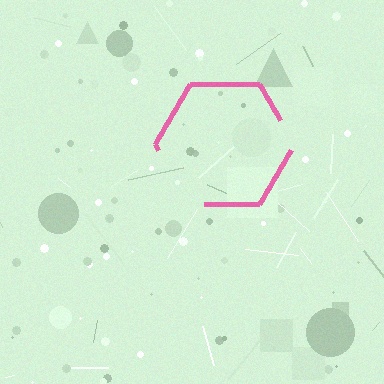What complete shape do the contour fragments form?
The contour fragments form a hexagon.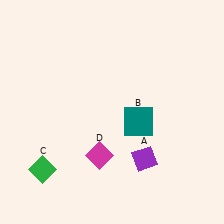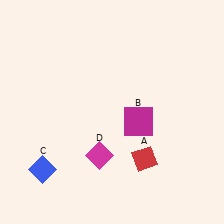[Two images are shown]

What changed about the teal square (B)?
In Image 1, B is teal. In Image 2, it changed to magenta.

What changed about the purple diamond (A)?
In Image 1, A is purple. In Image 2, it changed to red.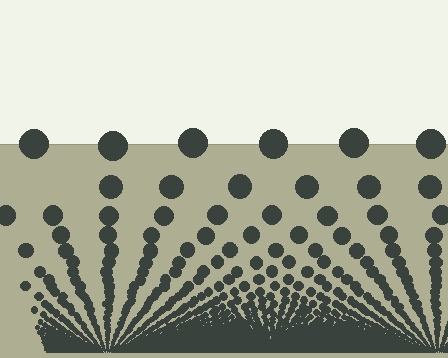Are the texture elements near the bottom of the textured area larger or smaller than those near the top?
Smaller. The gradient is inverted — elements near the bottom are smaller and denser.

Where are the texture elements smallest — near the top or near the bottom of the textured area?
Near the bottom.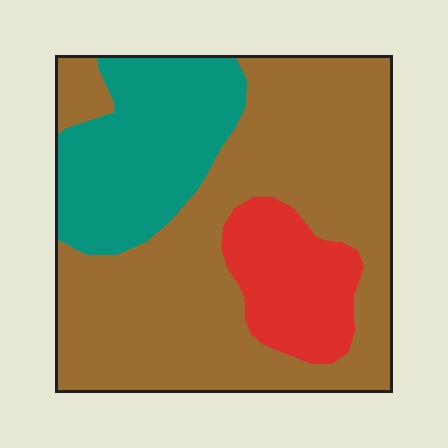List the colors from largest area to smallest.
From largest to smallest: brown, teal, red.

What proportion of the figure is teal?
Teal covers around 25% of the figure.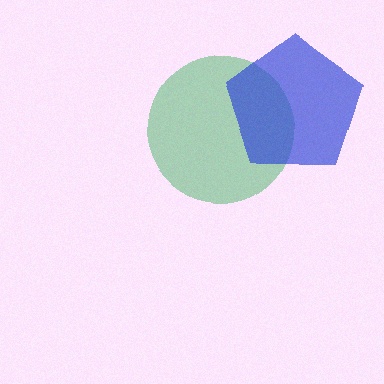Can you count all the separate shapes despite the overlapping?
Yes, there are 2 separate shapes.